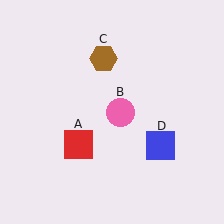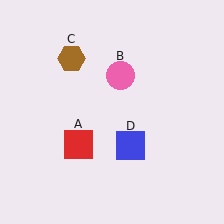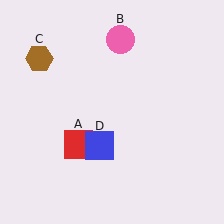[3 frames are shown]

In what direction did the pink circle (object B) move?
The pink circle (object B) moved up.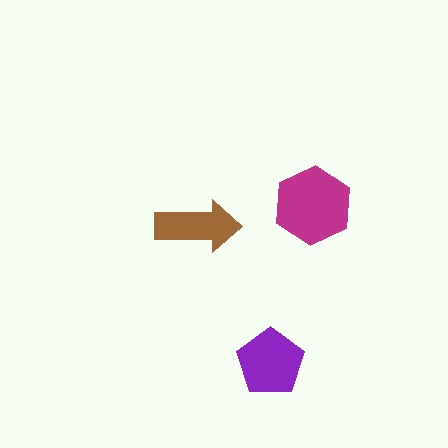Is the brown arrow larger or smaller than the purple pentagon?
Smaller.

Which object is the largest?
The magenta hexagon.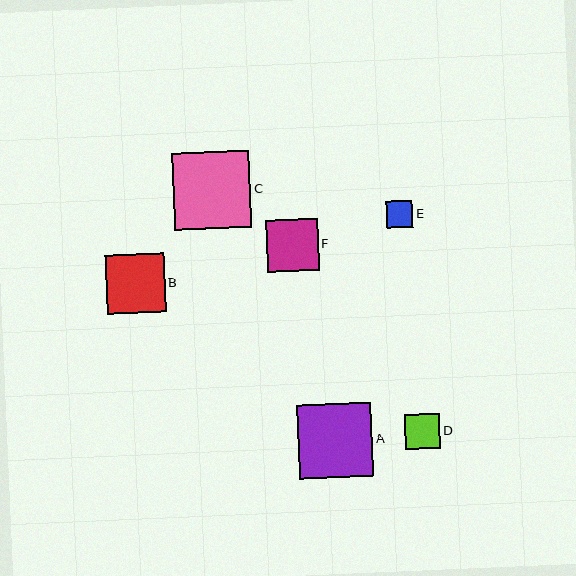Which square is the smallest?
Square E is the smallest with a size of approximately 27 pixels.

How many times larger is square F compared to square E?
Square F is approximately 1.9 times the size of square E.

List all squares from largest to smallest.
From largest to smallest: C, A, B, F, D, E.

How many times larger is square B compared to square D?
Square B is approximately 1.7 times the size of square D.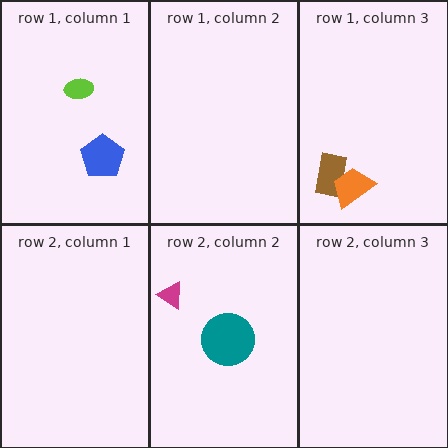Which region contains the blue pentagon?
The row 1, column 1 region.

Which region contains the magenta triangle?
The row 2, column 2 region.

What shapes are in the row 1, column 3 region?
The brown rectangle, the orange trapezoid.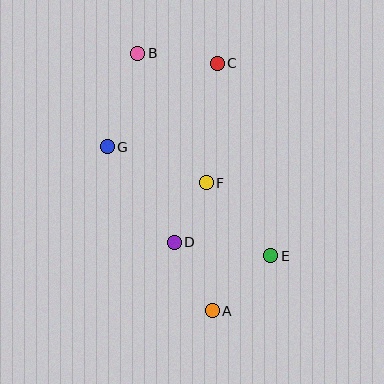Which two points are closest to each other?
Points D and F are closest to each other.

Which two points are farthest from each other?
Points A and B are farthest from each other.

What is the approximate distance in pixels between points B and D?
The distance between B and D is approximately 193 pixels.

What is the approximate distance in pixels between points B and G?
The distance between B and G is approximately 98 pixels.